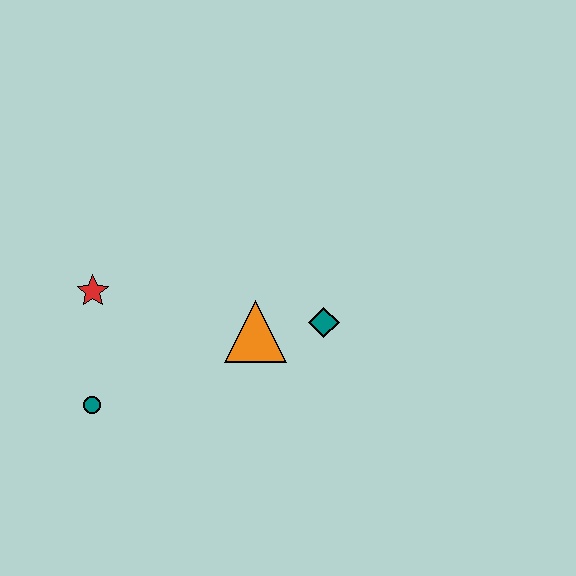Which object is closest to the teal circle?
The red star is closest to the teal circle.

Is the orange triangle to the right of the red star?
Yes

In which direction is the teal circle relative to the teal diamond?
The teal circle is to the left of the teal diamond.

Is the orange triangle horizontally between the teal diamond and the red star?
Yes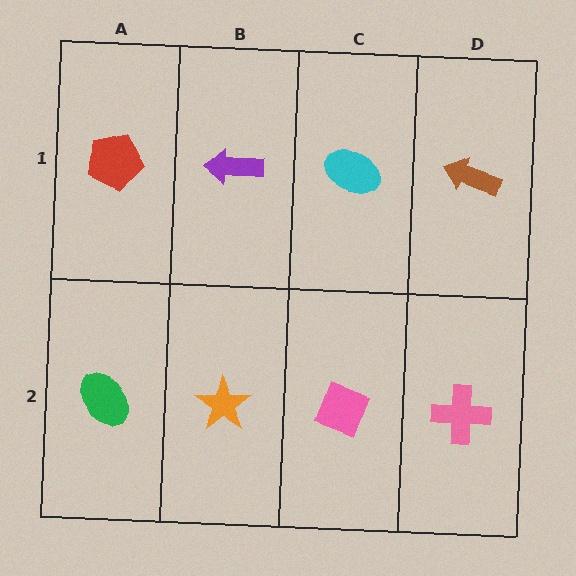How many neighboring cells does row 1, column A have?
2.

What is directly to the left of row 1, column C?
A purple arrow.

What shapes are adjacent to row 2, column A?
A red pentagon (row 1, column A), an orange star (row 2, column B).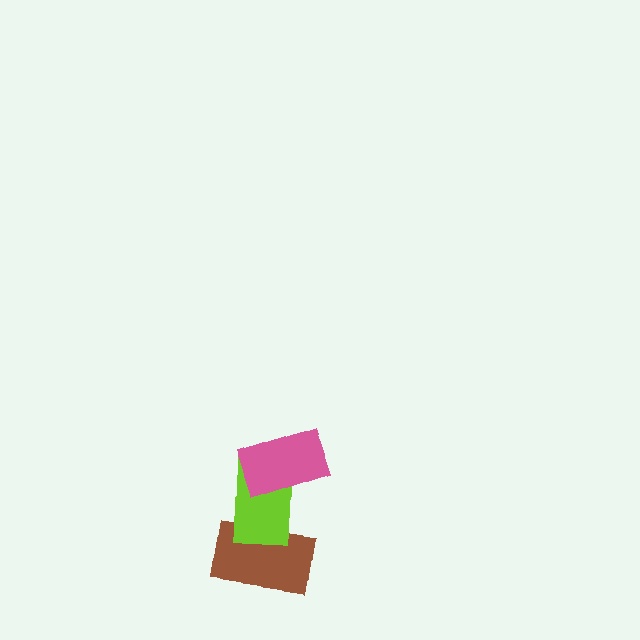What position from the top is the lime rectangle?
The lime rectangle is 2nd from the top.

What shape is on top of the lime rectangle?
The pink rectangle is on top of the lime rectangle.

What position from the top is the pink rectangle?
The pink rectangle is 1st from the top.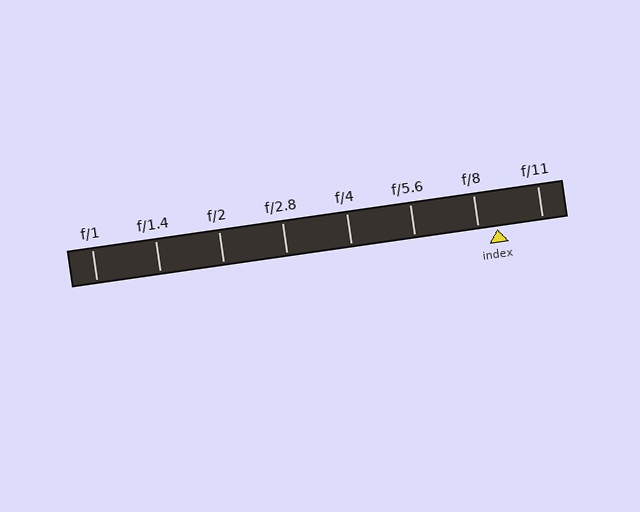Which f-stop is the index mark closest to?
The index mark is closest to f/8.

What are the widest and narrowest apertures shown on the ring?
The widest aperture shown is f/1 and the narrowest is f/11.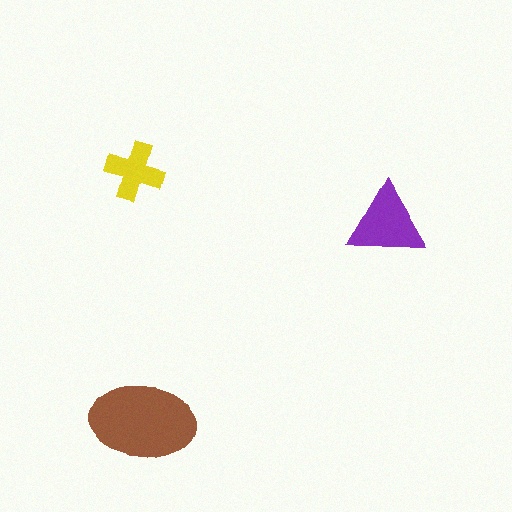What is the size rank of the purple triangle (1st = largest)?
2nd.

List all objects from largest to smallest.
The brown ellipse, the purple triangle, the yellow cross.